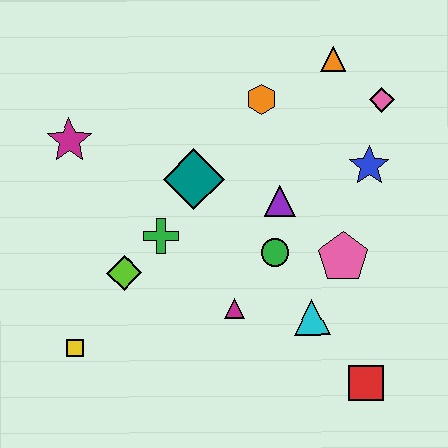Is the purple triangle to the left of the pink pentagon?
Yes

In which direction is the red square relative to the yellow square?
The red square is to the right of the yellow square.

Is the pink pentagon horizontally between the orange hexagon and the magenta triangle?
No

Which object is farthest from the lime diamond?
The pink diamond is farthest from the lime diamond.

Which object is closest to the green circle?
The purple triangle is closest to the green circle.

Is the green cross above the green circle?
Yes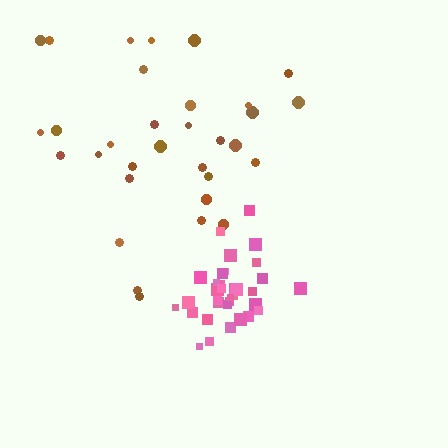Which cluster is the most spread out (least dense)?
Brown.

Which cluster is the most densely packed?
Pink.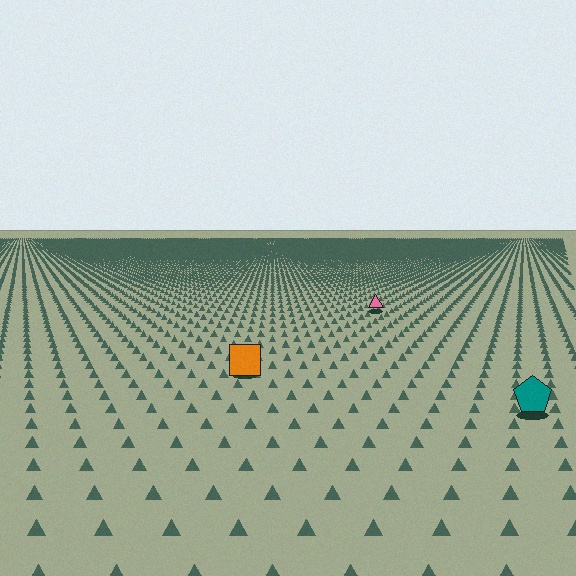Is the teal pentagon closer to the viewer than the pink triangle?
Yes. The teal pentagon is closer — you can tell from the texture gradient: the ground texture is coarser near it.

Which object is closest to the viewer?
The teal pentagon is closest. The texture marks near it are larger and more spread out.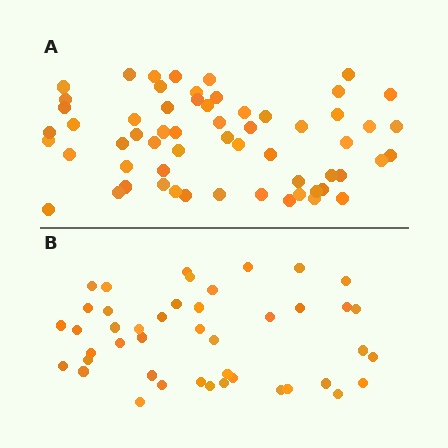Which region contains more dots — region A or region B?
Region A (the top region) has more dots.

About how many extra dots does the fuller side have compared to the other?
Region A has approximately 15 more dots than region B.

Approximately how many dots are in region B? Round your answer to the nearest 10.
About 40 dots. (The exact count is 44, which rounds to 40.)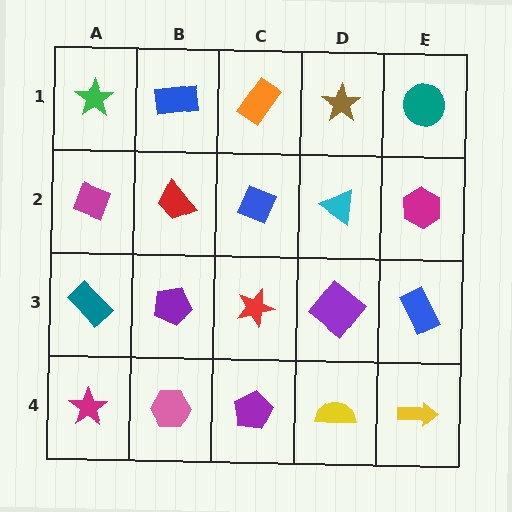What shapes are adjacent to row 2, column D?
A brown star (row 1, column D), a purple diamond (row 3, column D), a blue diamond (row 2, column C), a magenta hexagon (row 2, column E).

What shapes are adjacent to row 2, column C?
An orange rectangle (row 1, column C), a red star (row 3, column C), a red trapezoid (row 2, column B), a cyan triangle (row 2, column D).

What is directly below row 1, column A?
A magenta diamond.